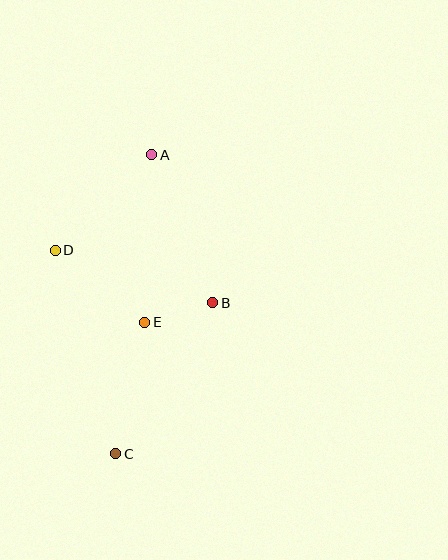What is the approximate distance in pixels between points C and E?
The distance between C and E is approximately 134 pixels.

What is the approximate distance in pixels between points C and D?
The distance between C and D is approximately 212 pixels.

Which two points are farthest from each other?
Points A and C are farthest from each other.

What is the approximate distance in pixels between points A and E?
The distance between A and E is approximately 168 pixels.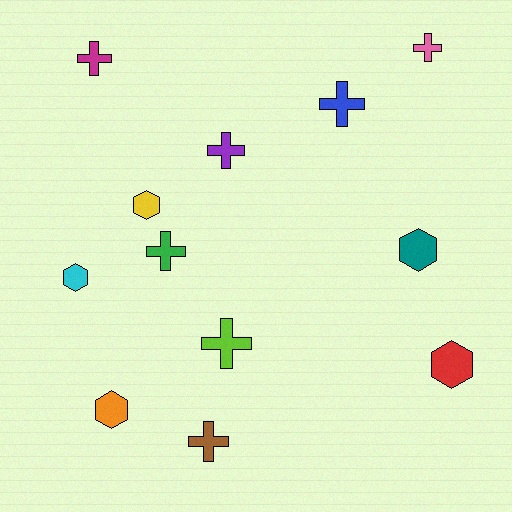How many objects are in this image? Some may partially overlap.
There are 12 objects.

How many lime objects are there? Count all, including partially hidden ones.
There is 1 lime object.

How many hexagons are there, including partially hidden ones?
There are 5 hexagons.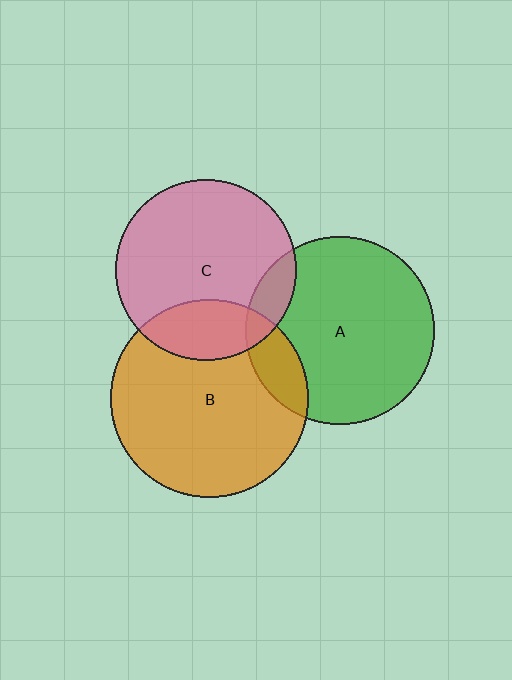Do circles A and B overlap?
Yes.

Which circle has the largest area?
Circle B (orange).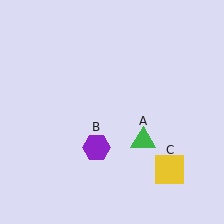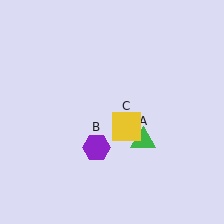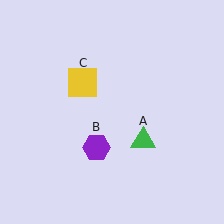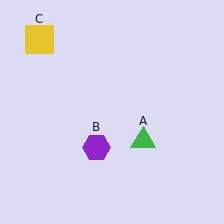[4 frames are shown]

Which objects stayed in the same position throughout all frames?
Green triangle (object A) and purple hexagon (object B) remained stationary.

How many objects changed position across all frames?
1 object changed position: yellow square (object C).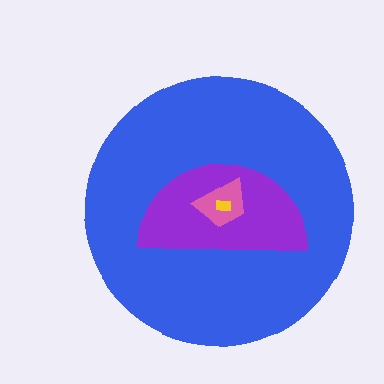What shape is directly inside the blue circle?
The purple semicircle.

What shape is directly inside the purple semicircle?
The pink trapezoid.